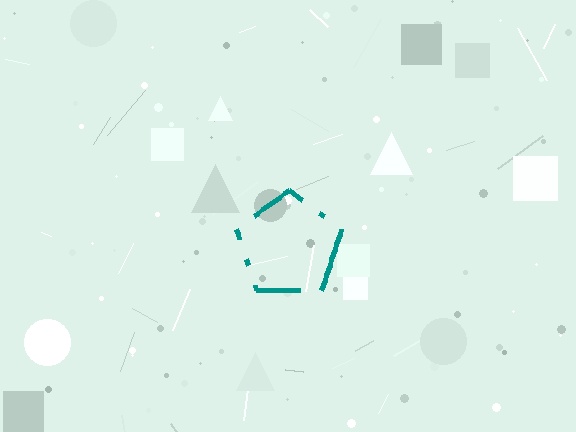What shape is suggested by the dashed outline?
The dashed outline suggests a pentagon.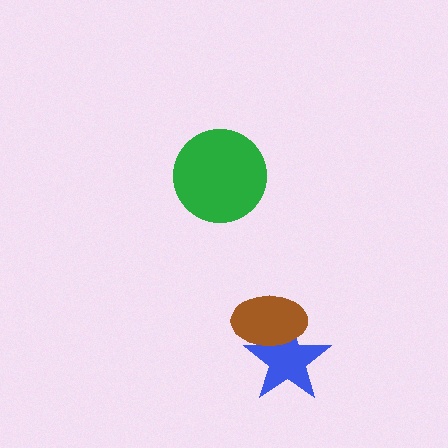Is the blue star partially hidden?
Yes, it is partially covered by another shape.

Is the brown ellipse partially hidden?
No, no other shape covers it.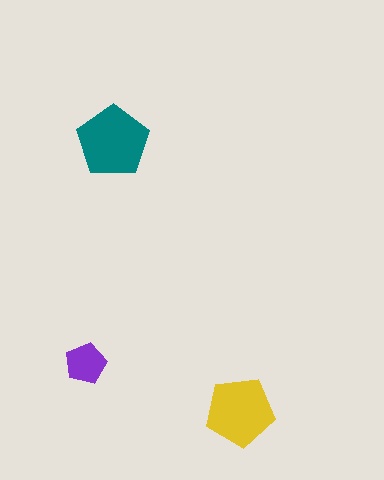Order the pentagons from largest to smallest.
the teal one, the yellow one, the purple one.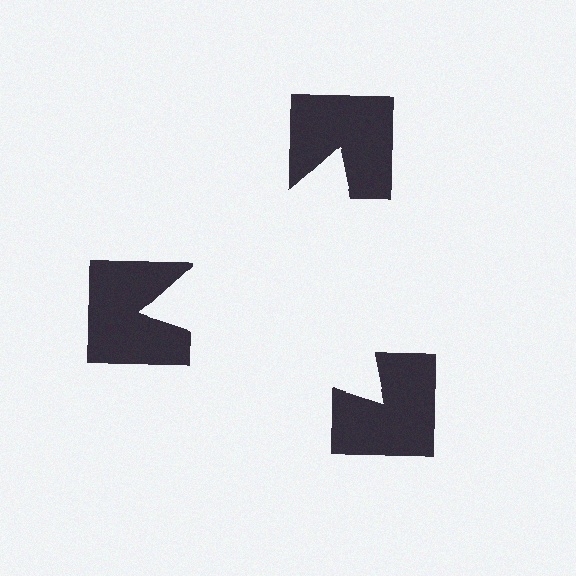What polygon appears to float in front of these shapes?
An illusory triangle — its edges are inferred from the aligned wedge cuts in the notched squares, not physically drawn.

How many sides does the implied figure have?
3 sides.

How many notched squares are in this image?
There are 3 — one at each vertex of the illusory triangle.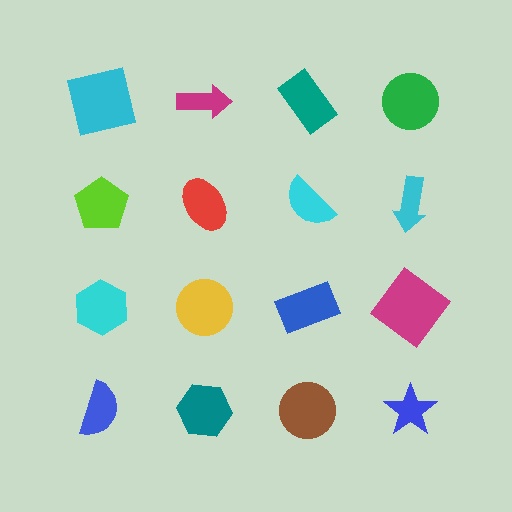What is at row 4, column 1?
A blue semicircle.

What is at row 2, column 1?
A lime pentagon.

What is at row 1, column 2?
A magenta arrow.